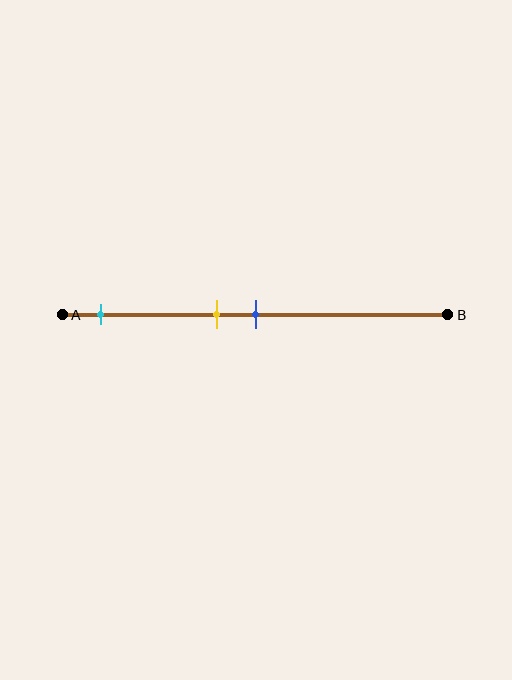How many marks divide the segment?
There are 3 marks dividing the segment.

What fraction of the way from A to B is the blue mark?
The blue mark is approximately 50% (0.5) of the way from A to B.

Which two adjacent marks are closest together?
The yellow and blue marks are the closest adjacent pair.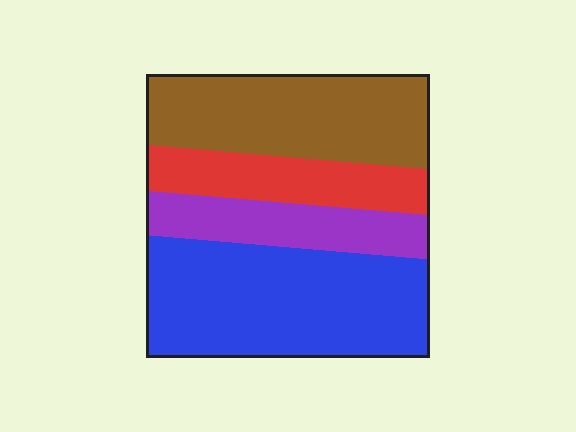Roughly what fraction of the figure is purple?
Purple covers about 15% of the figure.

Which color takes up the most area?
Blue, at roughly 40%.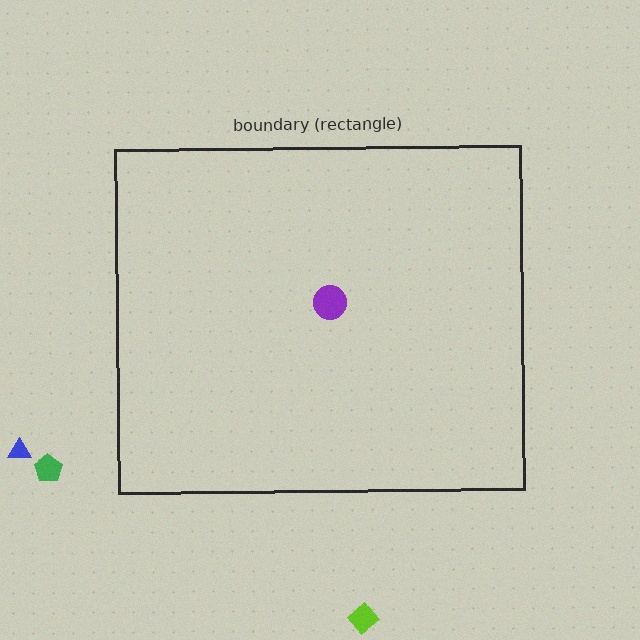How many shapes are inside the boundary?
1 inside, 3 outside.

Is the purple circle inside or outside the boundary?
Inside.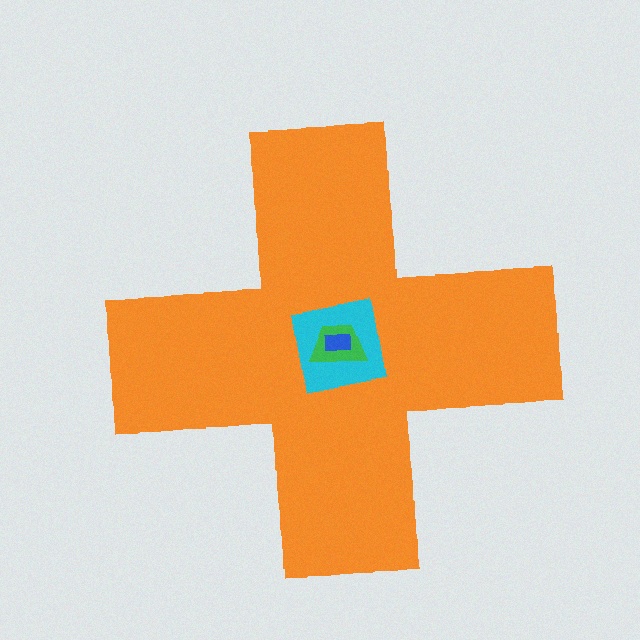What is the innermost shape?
The blue rectangle.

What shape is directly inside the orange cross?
The cyan square.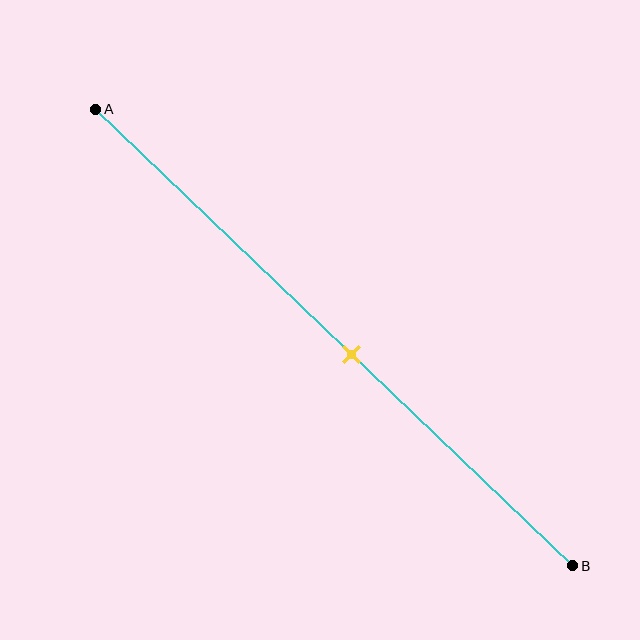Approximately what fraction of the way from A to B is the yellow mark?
The yellow mark is approximately 55% of the way from A to B.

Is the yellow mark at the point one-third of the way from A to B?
No, the mark is at about 55% from A, not at the 33% one-third point.